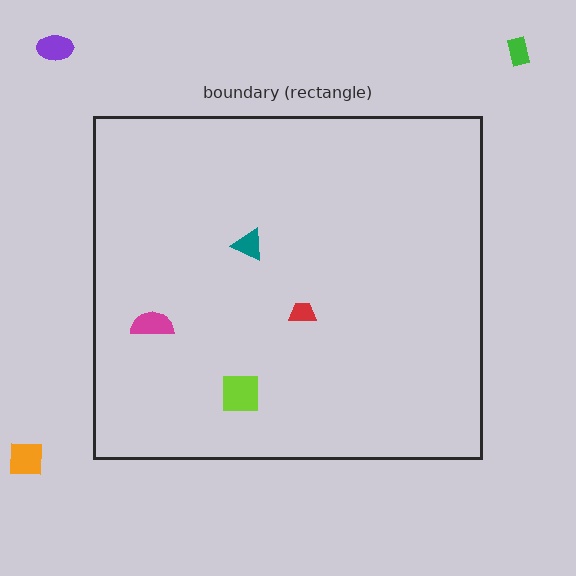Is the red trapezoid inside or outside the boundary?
Inside.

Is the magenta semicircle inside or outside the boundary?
Inside.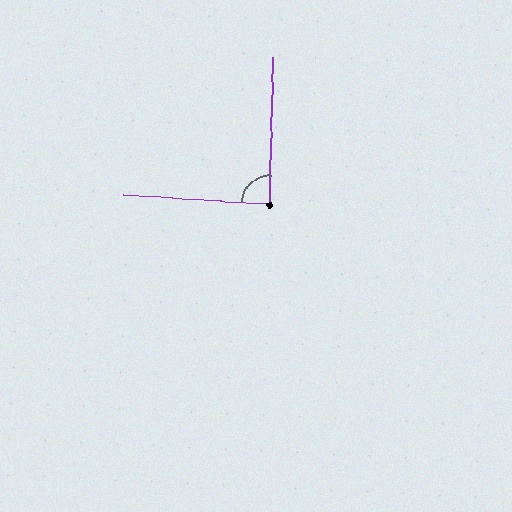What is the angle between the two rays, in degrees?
Approximately 88 degrees.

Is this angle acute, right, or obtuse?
It is approximately a right angle.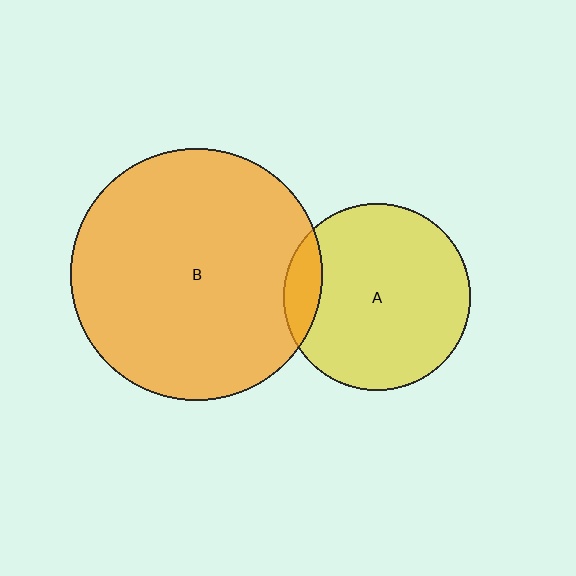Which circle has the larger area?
Circle B (orange).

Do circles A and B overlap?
Yes.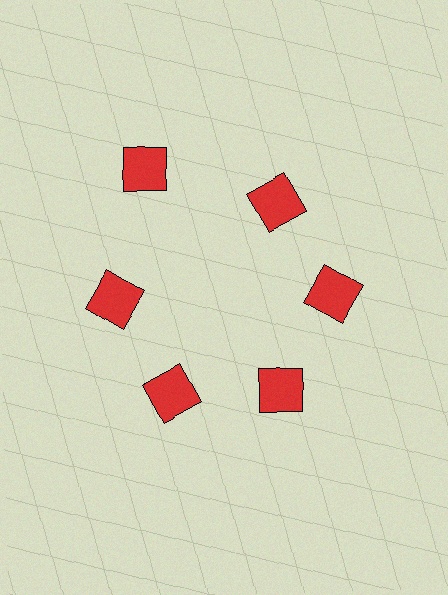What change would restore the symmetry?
The symmetry would be restored by moving it inward, back onto the ring so that all 6 squares sit at equal angles and equal distance from the center.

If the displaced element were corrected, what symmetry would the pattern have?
It would have 6-fold rotational symmetry — the pattern would map onto itself every 60 degrees.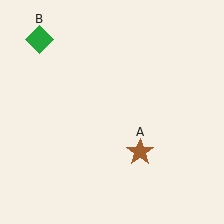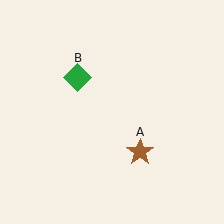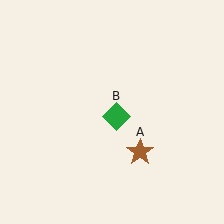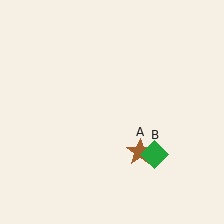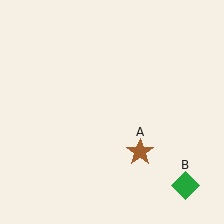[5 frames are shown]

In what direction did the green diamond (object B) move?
The green diamond (object B) moved down and to the right.